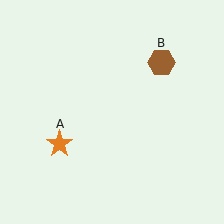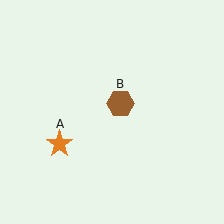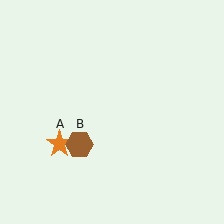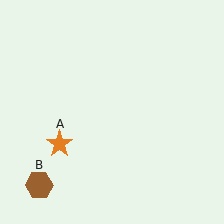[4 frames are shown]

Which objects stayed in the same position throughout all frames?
Orange star (object A) remained stationary.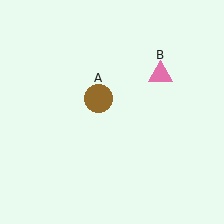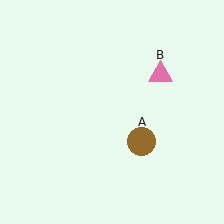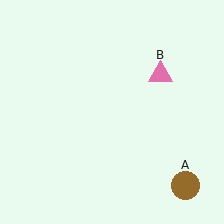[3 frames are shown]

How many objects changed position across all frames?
1 object changed position: brown circle (object A).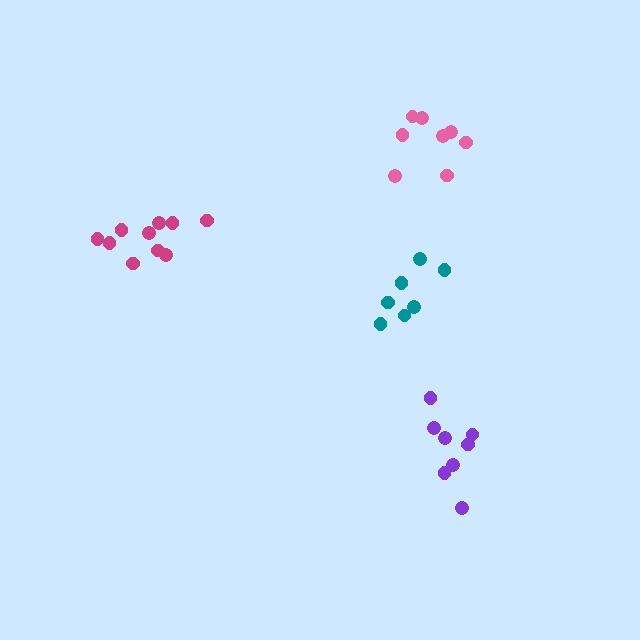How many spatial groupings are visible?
There are 4 spatial groupings.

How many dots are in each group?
Group 1: 8 dots, Group 2: 8 dots, Group 3: 7 dots, Group 4: 10 dots (33 total).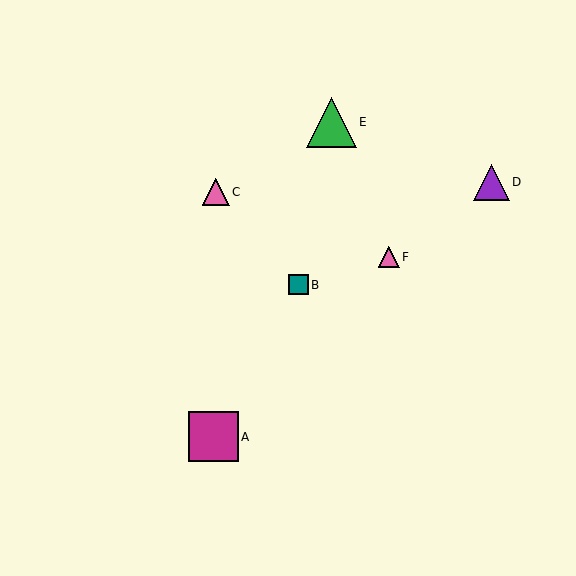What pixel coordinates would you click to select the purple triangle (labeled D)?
Click at (491, 182) to select the purple triangle D.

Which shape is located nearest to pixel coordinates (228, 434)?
The magenta square (labeled A) at (213, 437) is nearest to that location.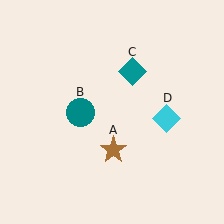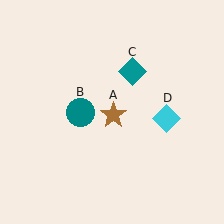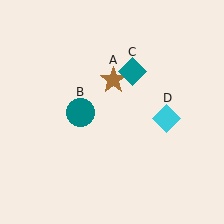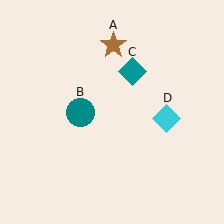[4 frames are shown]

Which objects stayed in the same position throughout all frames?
Teal circle (object B) and teal diamond (object C) and cyan diamond (object D) remained stationary.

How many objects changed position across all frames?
1 object changed position: brown star (object A).